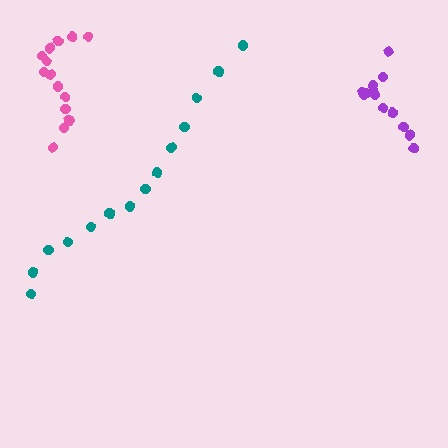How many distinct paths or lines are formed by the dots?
There are 3 distinct paths.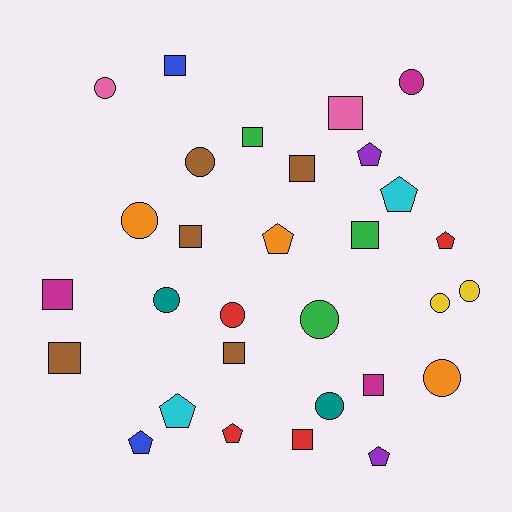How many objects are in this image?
There are 30 objects.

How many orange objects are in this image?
There are 3 orange objects.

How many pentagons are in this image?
There are 8 pentagons.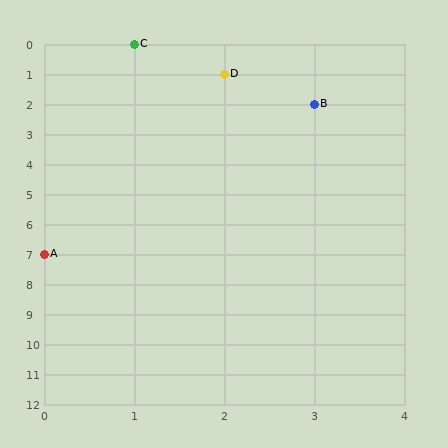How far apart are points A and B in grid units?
Points A and B are 3 columns and 5 rows apart (about 5.8 grid units diagonally).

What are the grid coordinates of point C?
Point C is at grid coordinates (1, 0).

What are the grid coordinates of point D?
Point D is at grid coordinates (2, 1).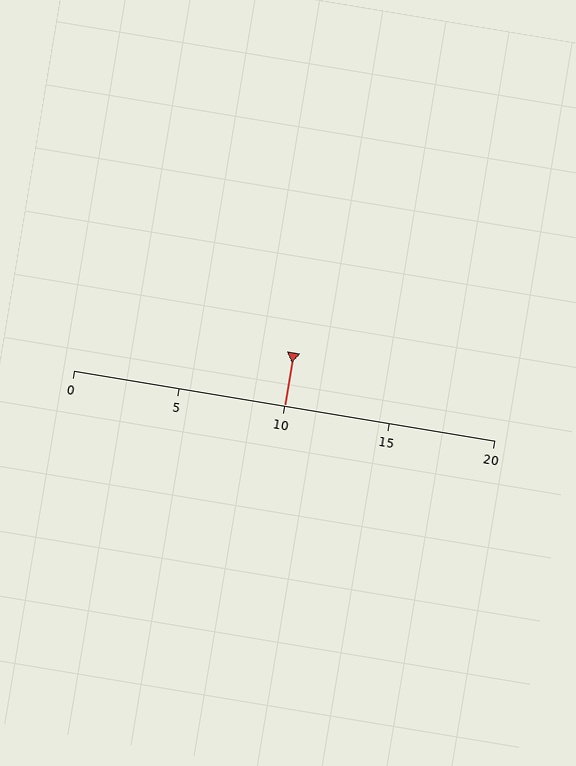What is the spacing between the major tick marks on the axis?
The major ticks are spaced 5 apart.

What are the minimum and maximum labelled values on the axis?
The axis runs from 0 to 20.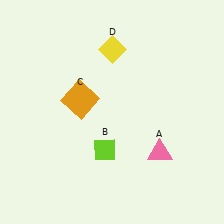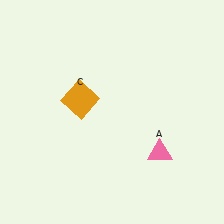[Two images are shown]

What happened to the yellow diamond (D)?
The yellow diamond (D) was removed in Image 2. It was in the top-right area of Image 1.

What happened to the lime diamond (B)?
The lime diamond (B) was removed in Image 2. It was in the bottom-left area of Image 1.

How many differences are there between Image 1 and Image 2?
There are 2 differences between the two images.